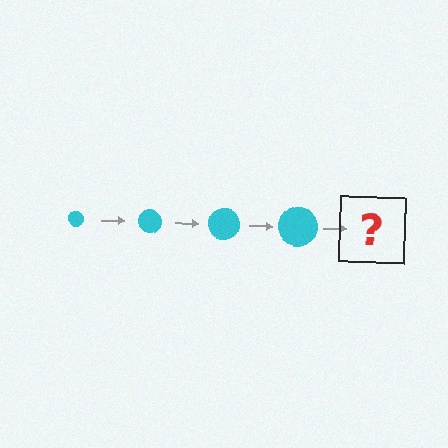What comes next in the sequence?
The next element should be a cyan circle, larger than the previous one.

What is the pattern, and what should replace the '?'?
The pattern is that the circle gets progressively larger each step. The '?' should be a cyan circle, larger than the previous one.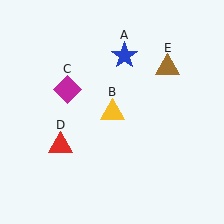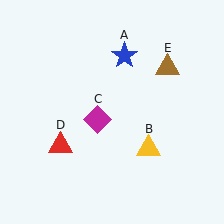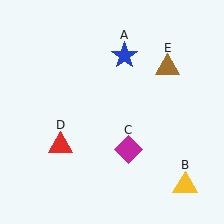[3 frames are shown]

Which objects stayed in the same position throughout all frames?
Blue star (object A) and red triangle (object D) and brown triangle (object E) remained stationary.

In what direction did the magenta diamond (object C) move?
The magenta diamond (object C) moved down and to the right.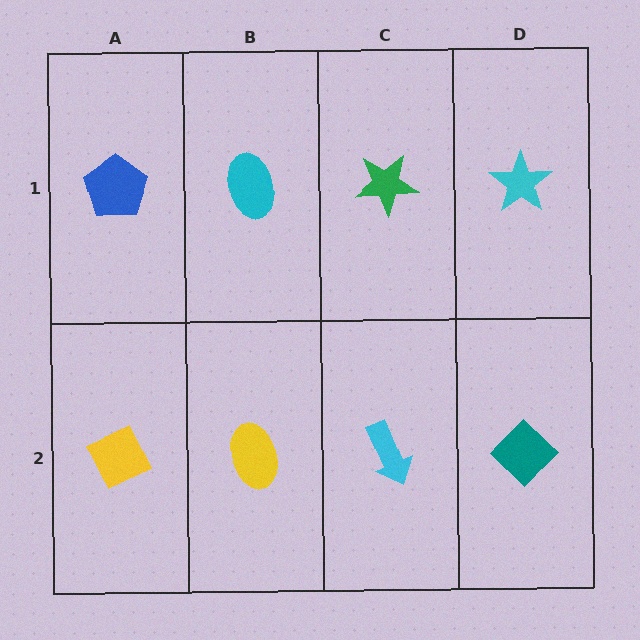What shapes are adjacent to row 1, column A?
A yellow diamond (row 2, column A), a cyan ellipse (row 1, column B).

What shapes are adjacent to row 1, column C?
A cyan arrow (row 2, column C), a cyan ellipse (row 1, column B), a cyan star (row 1, column D).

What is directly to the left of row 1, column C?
A cyan ellipse.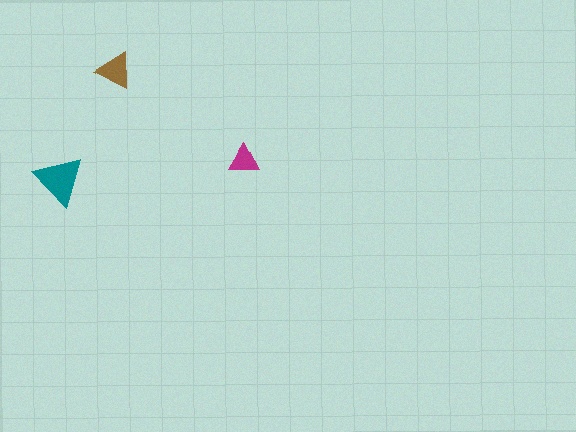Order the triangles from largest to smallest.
the teal one, the brown one, the magenta one.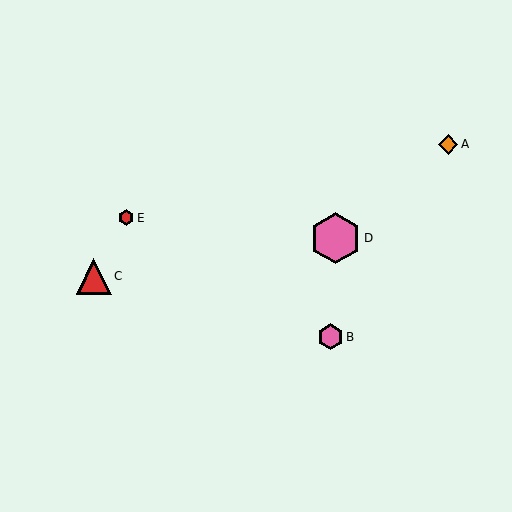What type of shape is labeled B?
Shape B is a pink hexagon.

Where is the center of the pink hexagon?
The center of the pink hexagon is at (330, 337).